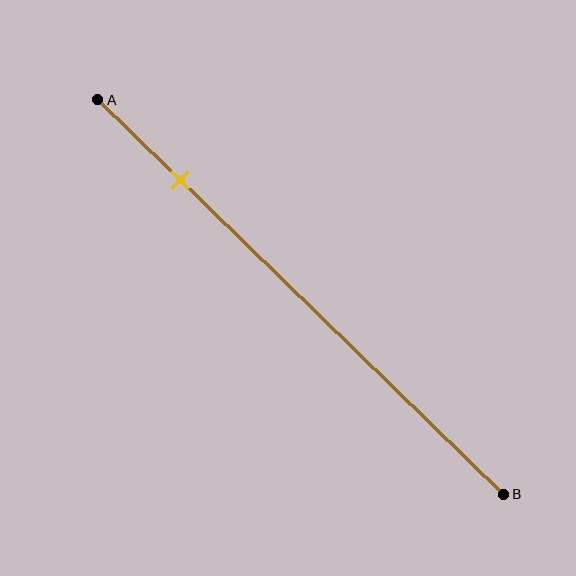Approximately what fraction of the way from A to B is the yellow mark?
The yellow mark is approximately 20% of the way from A to B.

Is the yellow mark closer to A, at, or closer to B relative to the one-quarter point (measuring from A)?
The yellow mark is closer to point A than the one-quarter point of segment AB.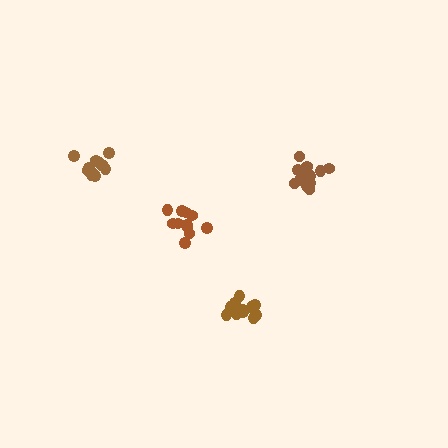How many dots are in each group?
Group 1: 12 dots, Group 2: 14 dots, Group 3: 11 dots, Group 4: 13 dots (50 total).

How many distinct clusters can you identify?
There are 4 distinct clusters.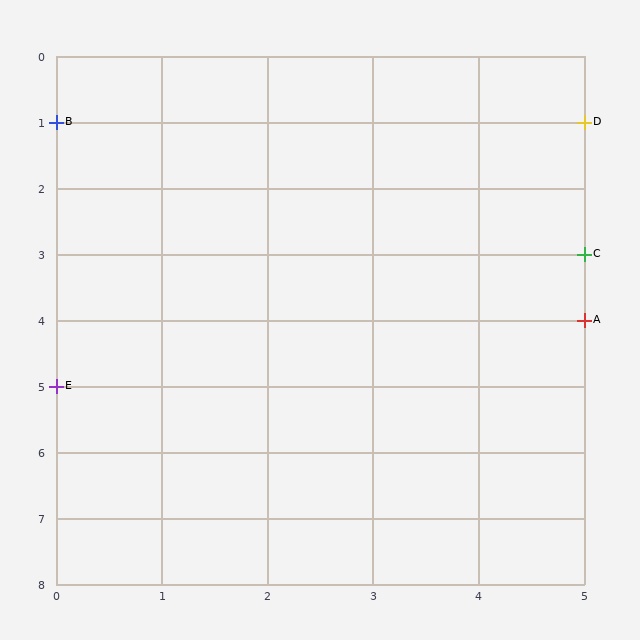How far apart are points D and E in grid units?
Points D and E are 5 columns and 4 rows apart (about 6.4 grid units diagonally).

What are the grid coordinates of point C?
Point C is at grid coordinates (5, 3).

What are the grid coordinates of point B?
Point B is at grid coordinates (0, 1).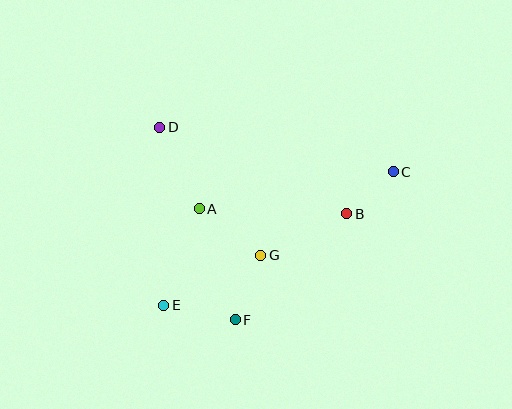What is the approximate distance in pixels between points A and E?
The distance between A and E is approximately 103 pixels.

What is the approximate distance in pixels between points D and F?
The distance between D and F is approximately 207 pixels.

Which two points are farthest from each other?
Points C and E are farthest from each other.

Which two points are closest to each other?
Points B and C are closest to each other.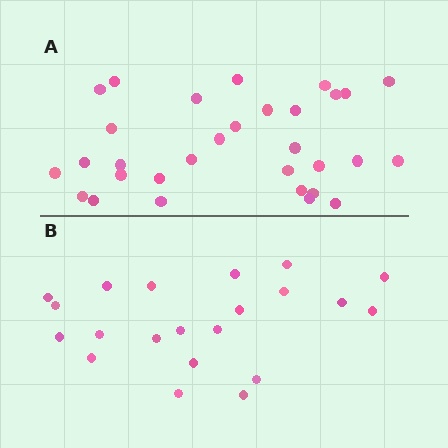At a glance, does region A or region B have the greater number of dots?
Region A (the top region) has more dots.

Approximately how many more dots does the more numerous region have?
Region A has roughly 10 or so more dots than region B.